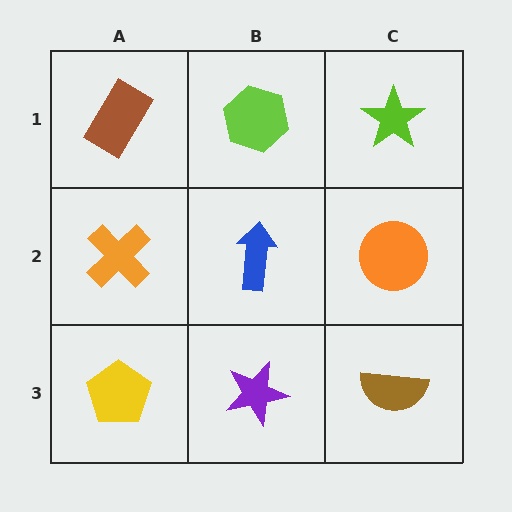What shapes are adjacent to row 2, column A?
A brown rectangle (row 1, column A), a yellow pentagon (row 3, column A), a blue arrow (row 2, column B).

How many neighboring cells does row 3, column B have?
3.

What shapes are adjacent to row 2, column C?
A lime star (row 1, column C), a brown semicircle (row 3, column C), a blue arrow (row 2, column B).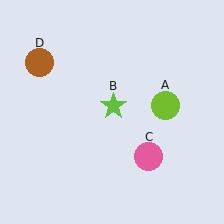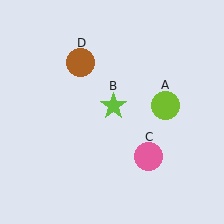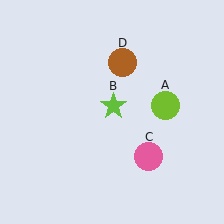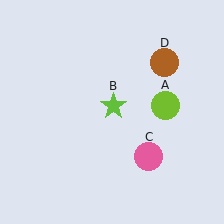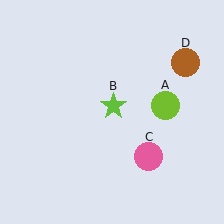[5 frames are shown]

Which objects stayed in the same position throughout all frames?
Lime circle (object A) and lime star (object B) and pink circle (object C) remained stationary.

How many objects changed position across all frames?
1 object changed position: brown circle (object D).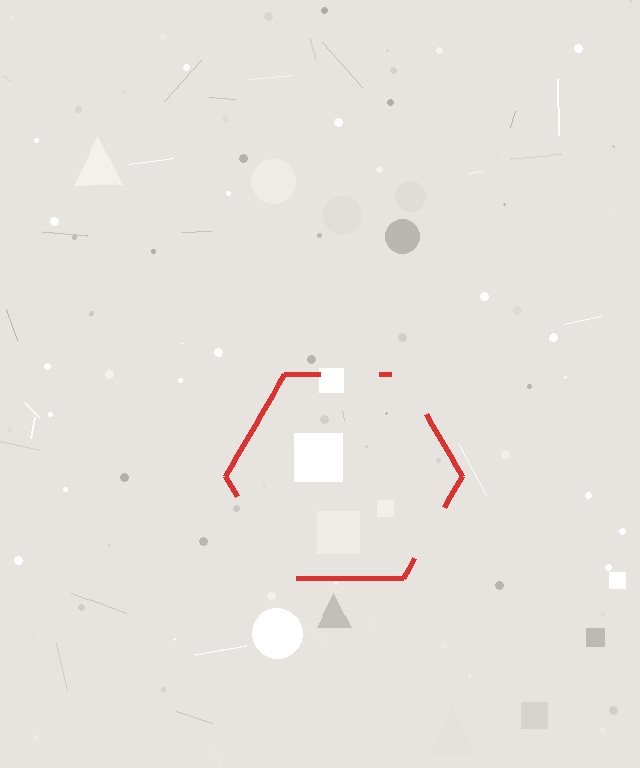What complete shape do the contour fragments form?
The contour fragments form a hexagon.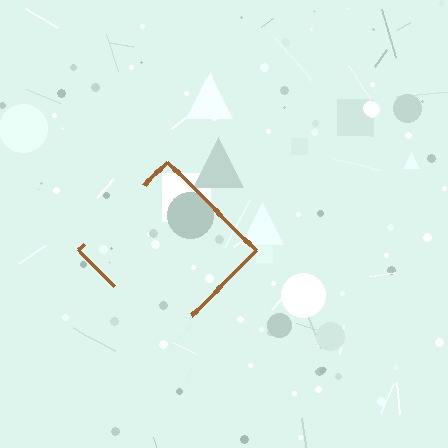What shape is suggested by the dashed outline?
The dashed outline suggests a diamond.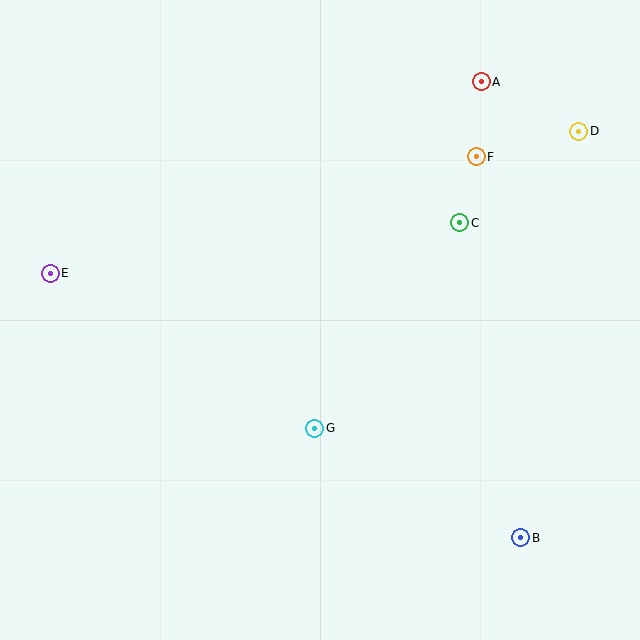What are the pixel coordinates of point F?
Point F is at (476, 157).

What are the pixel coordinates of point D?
Point D is at (579, 131).